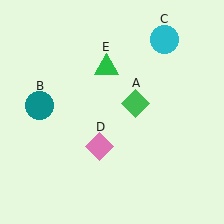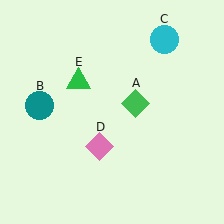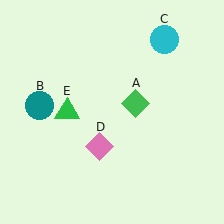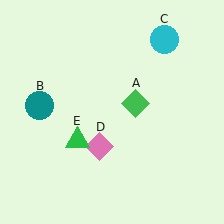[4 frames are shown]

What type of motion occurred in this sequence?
The green triangle (object E) rotated counterclockwise around the center of the scene.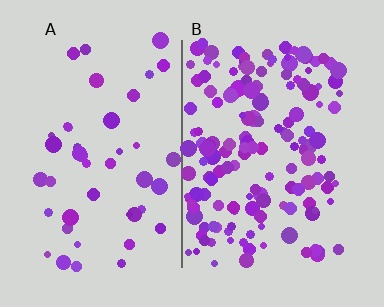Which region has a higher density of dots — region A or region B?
B (the right).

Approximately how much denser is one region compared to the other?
Approximately 3.4× — region B over region A.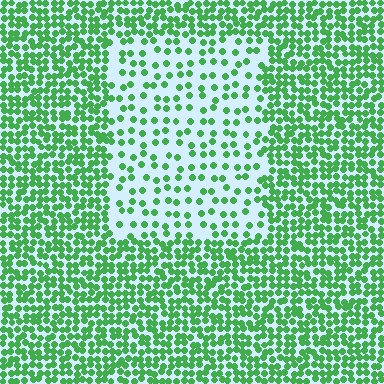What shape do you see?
I see a rectangle.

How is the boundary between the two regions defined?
The boundary is defined by a change in element density (approximately 2.5x ratio). All elements are the same color, size, and shape.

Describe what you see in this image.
The image contains small green elements arranged at two different densities. A rectangle-shaped region is visible where the elements are less densely packed than the surrounding area.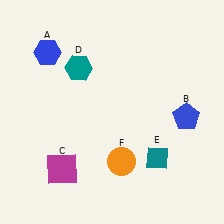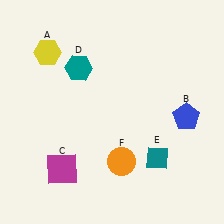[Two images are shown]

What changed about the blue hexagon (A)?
In Image 1, A is blue. In Image 2, it changed to yellow.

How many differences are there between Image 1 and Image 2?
There is 1 difference between the two images.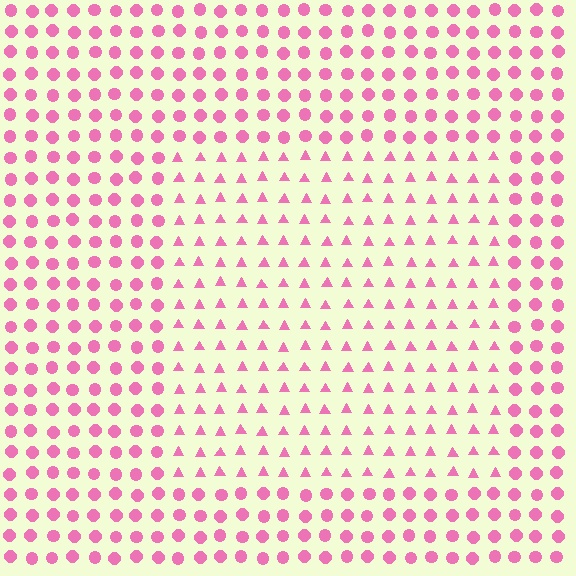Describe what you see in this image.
The image is filled with small pink elements arranged in a uniform grid. A rectangle-shaped region contains triangles, while the surrounding area contains circles. The boundary is defined purely by the change in element shape.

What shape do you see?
I see a rectangle.